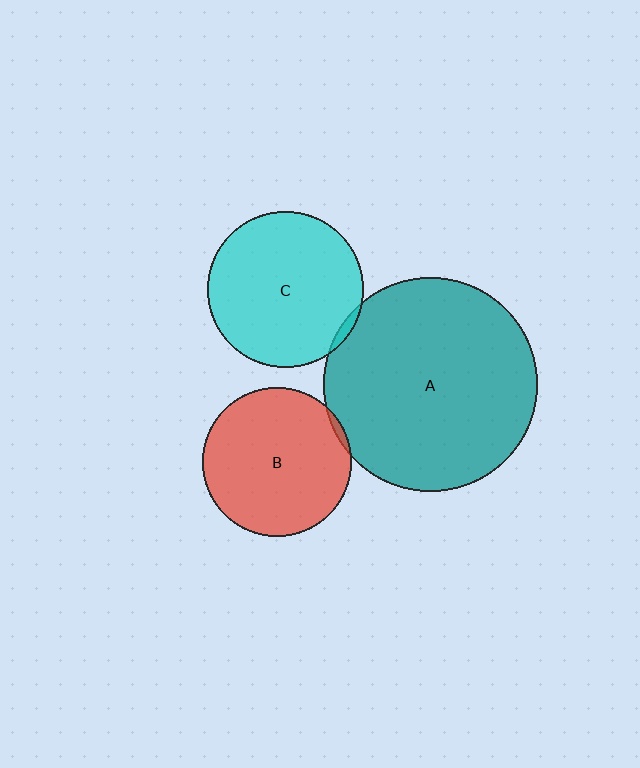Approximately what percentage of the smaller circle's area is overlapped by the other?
Approximately 5%.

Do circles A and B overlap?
Yes.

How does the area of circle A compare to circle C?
Approximately 1.9 times.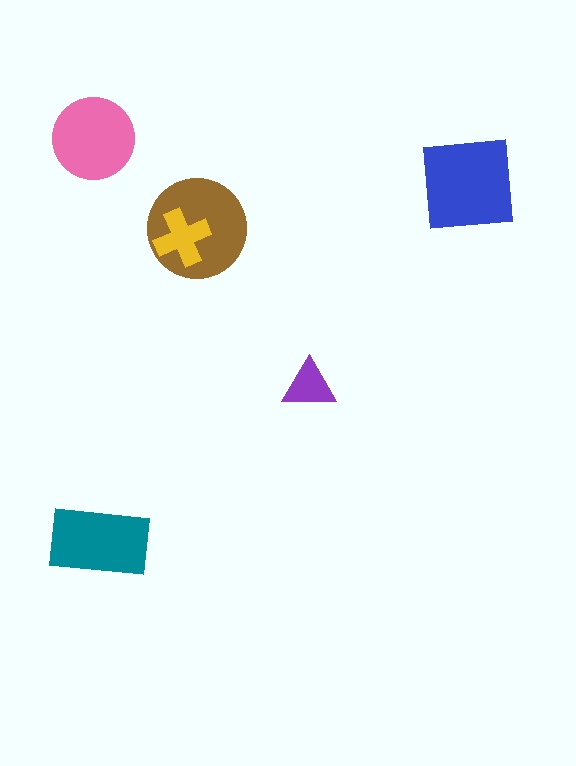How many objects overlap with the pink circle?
0 objects overlap with the pink circle.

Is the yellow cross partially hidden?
No, no other shape covers it.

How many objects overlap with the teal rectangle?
0 objects overlap with the teal rectangle.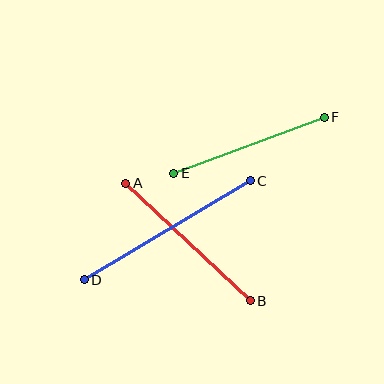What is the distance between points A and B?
The distance is approximately 171 pixels.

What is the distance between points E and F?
The distance is approximately 160 pixels.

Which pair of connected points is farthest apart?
Points C and D are farthest apart.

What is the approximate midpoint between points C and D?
The midpoint is at approximately (167, 230) pixels.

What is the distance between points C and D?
The distance is approximately 193 pixels.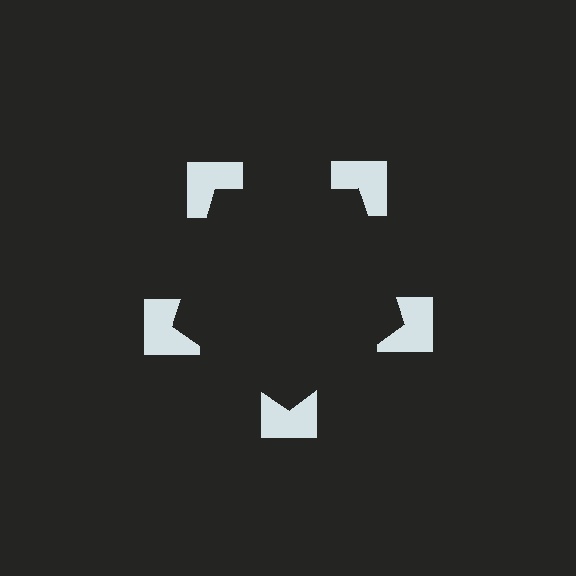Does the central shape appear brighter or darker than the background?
It typically appears slightly darker than the background, even though no actual brightness change is drawn.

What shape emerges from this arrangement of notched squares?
An illusory pentagon — its edges are inferred from the aligned wedge cuts in the notched squares, not physically drawn.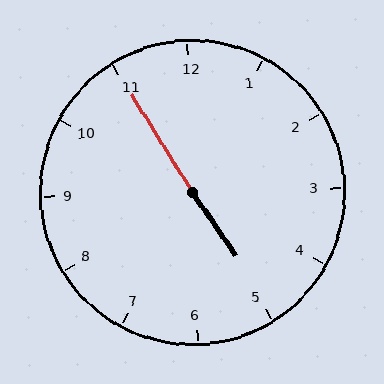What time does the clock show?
4:55.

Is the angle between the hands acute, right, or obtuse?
It is obtuse.